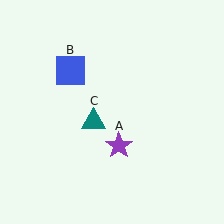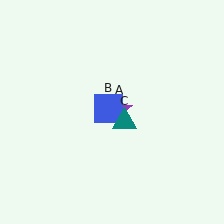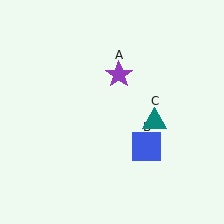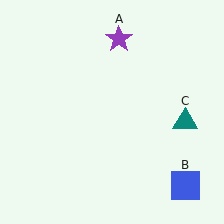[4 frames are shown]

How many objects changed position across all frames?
3 objects changed position: purple star (object A), blue square (object B), teal triangle (object C).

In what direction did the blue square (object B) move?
The blue square (object B) moved down and to the right.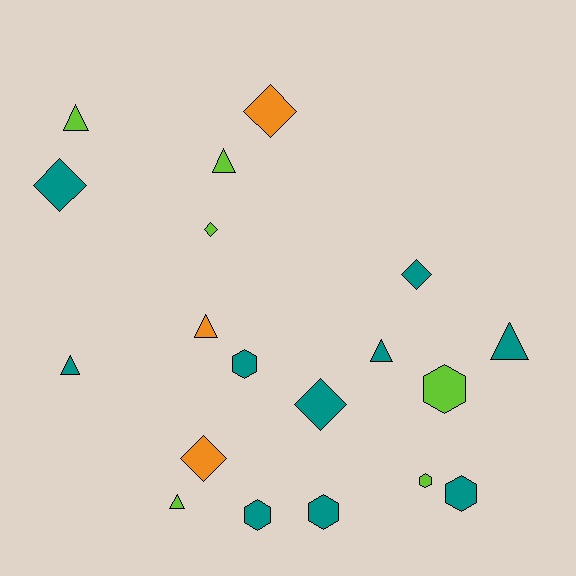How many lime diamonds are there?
There is 1 lime diamond.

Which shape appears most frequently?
Triangle, with 7 objects.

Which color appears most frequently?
Teal, with 10 objects.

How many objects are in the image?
There are 19 objects.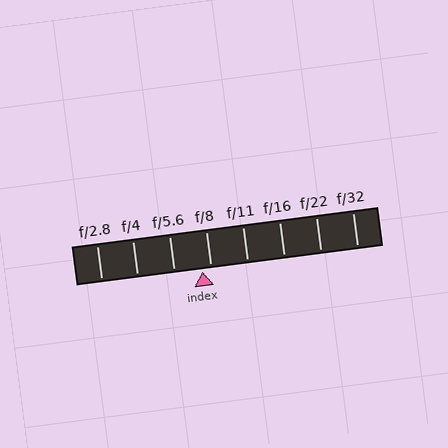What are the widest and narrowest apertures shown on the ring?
The widest aperture shown is f/2.8 and the narrowest is f/32.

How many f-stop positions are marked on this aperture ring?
There are 8 f-stop positions marked.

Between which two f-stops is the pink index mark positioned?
The index mark is between f/5.6 and f/8.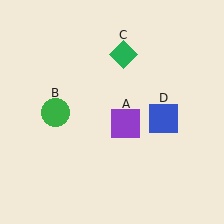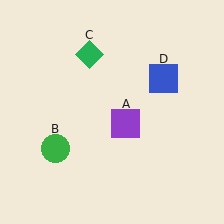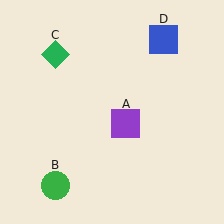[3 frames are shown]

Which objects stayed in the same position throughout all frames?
Purple square (object A) remained stationary.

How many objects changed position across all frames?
3 objects changed position: green circle (object B), green diamond (object C), blue square (object D).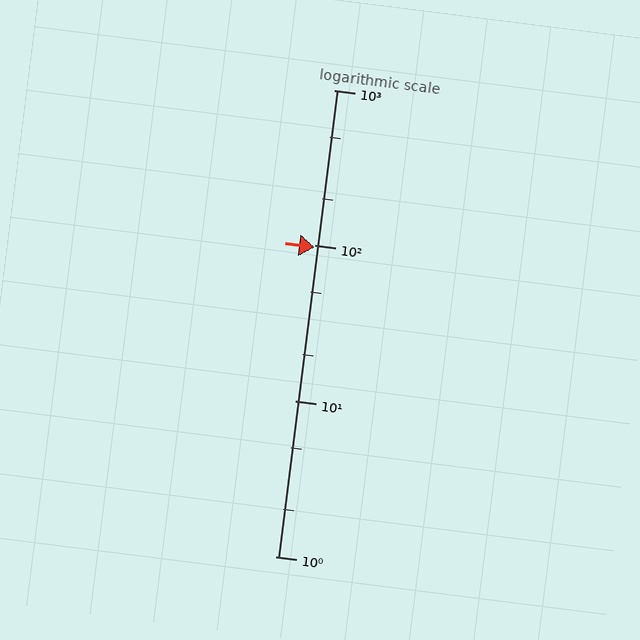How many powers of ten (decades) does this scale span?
The scale spans 3 decades, from 1 to 1000.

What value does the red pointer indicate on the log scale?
The pointer indicates approximately 98.